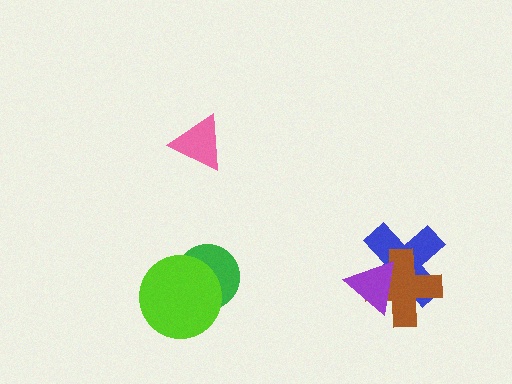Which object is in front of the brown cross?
The purple triangle is in front of the brown cross.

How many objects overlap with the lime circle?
1 object overlaps with the lime circle.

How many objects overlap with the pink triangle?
0 objects overlap with the pink triangle.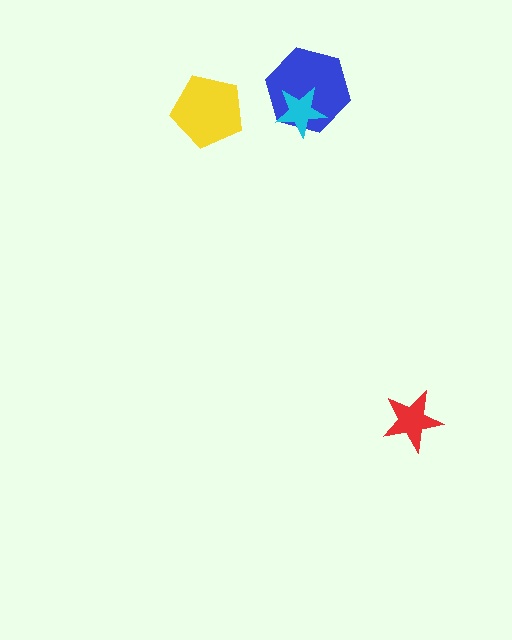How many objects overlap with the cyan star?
1 object overlaps with the cyan star.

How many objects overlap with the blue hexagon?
1 object overlaps with the blue hexagon.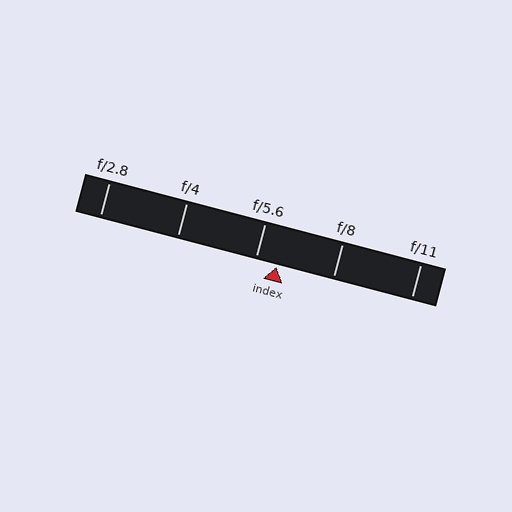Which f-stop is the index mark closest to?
The index mark is closest to f/5.6.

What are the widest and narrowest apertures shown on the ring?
The widest aperture shown is f/2.8 and the narrowest is f/11.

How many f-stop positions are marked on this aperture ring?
There are 5 f-stop positions marked.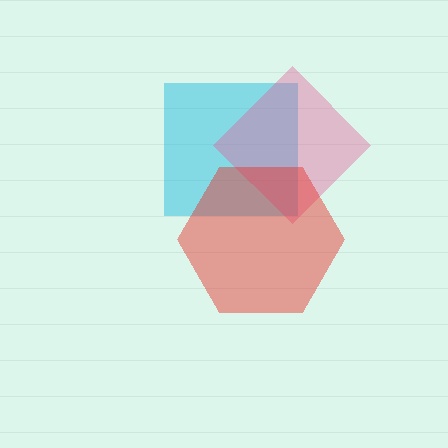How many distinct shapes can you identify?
There are 3 distinct shapes: a cyan square, a pink diamond, a red hexagon.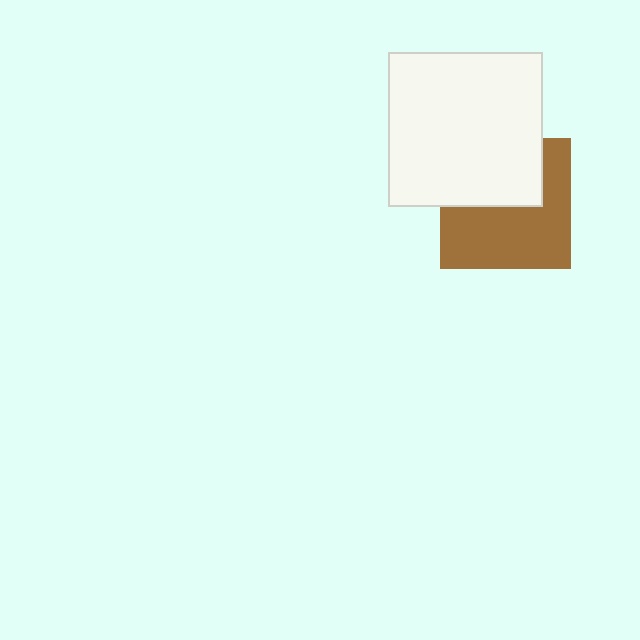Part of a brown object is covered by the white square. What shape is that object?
It is a square.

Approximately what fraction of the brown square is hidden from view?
Roughly 42% of the brown square is hidden behind the white square.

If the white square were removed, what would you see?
You would see the complete brown square.